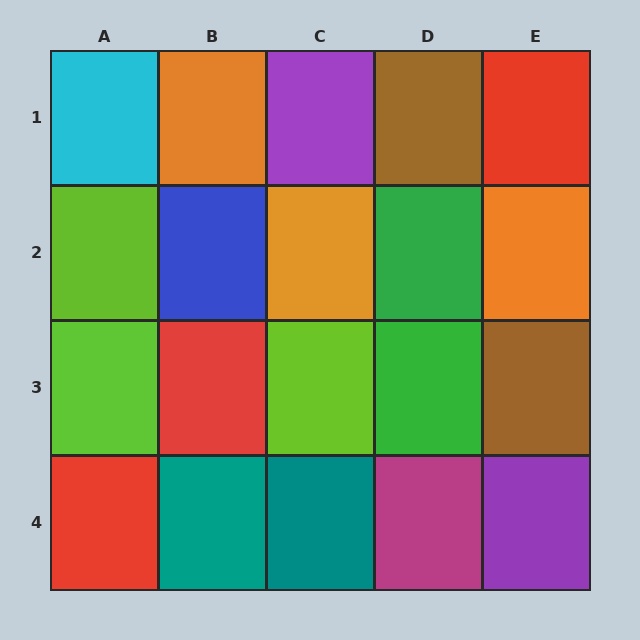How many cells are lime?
3 cells are lime.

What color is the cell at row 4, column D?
Magenta.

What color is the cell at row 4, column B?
Teal.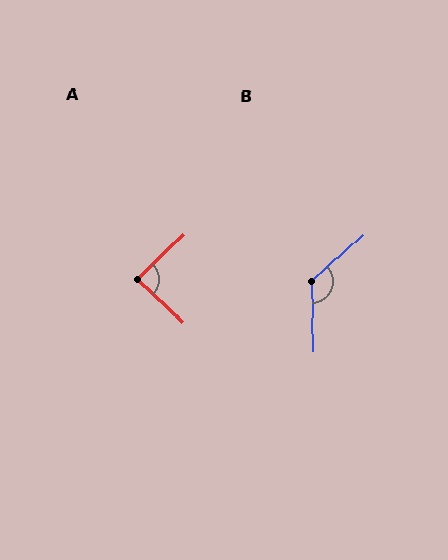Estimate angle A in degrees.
Approximately 88 degrees.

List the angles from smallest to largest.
A (88°), B (131°).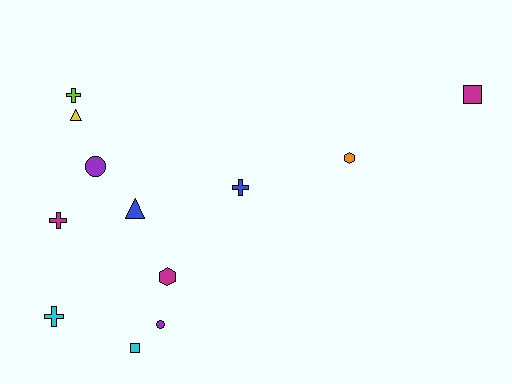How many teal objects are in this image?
There are no teal objects.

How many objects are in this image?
There are 12 objects.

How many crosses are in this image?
There are 4 crosses.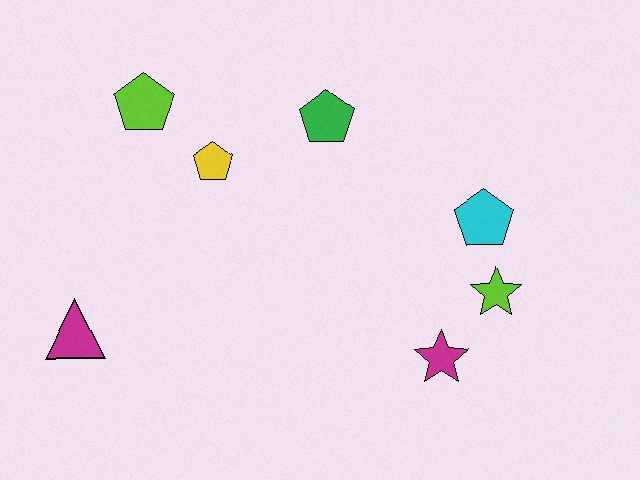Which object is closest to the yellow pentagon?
The lime pentagon is closest to the yellow pentagon.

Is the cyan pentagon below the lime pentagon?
Yes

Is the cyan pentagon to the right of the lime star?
No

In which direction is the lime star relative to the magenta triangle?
The lime star is to the right of the magenta triangle.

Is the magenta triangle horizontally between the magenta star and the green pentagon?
No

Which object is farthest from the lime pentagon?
The lime star is farthest from the lime pentagon.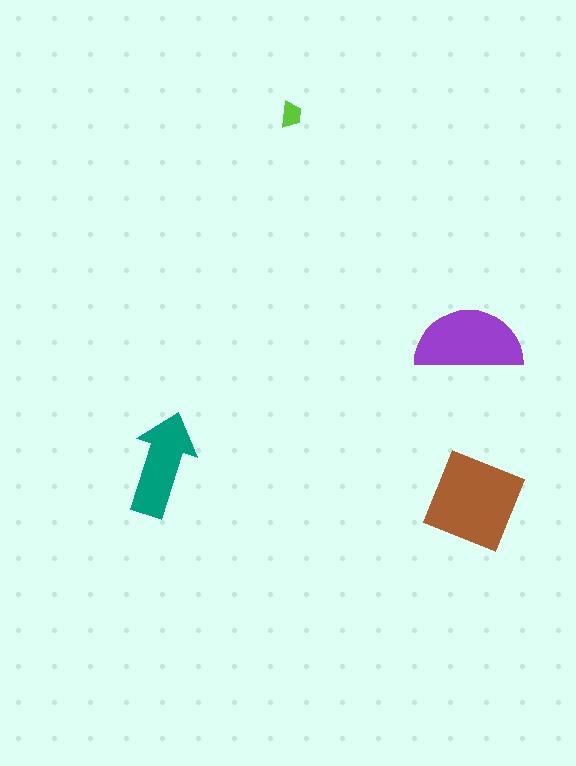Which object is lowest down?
The brown diamond is bottommost.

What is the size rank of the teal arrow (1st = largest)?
3rd.